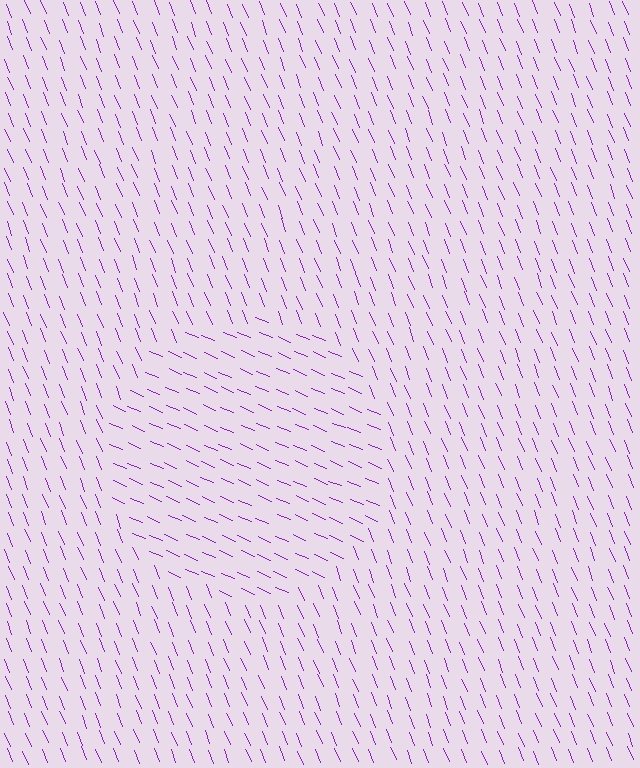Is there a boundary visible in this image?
Yes, there is a texture boundary formed by a change in line orientation.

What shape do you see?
I see a circle.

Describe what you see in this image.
The image is filled with small purple line segments. A circle region in the image has lines oriented differently from the surrounding lines, creating a visible texture boundary.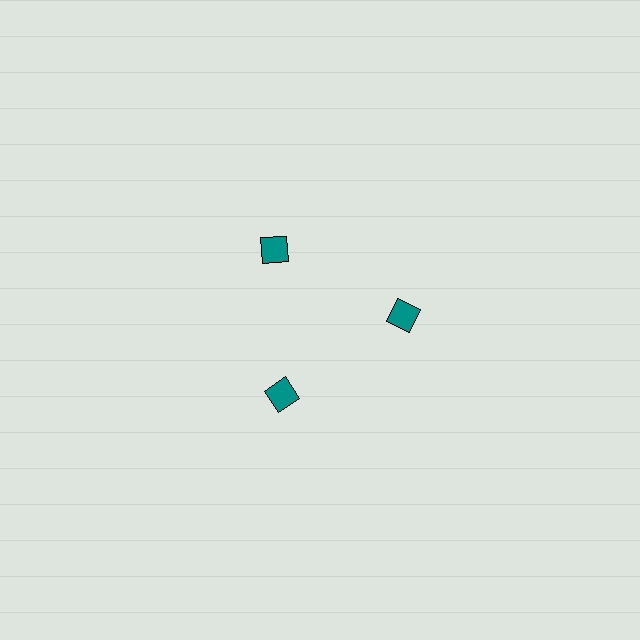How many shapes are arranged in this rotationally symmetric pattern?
There are 3 shapes, arranged in 3 groups of 1.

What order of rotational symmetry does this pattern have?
This pattern has 3-fold rotational symmetry.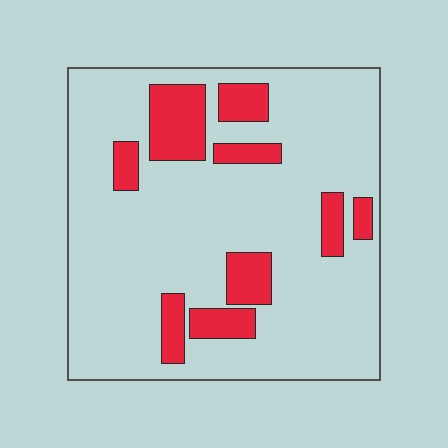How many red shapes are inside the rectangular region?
9.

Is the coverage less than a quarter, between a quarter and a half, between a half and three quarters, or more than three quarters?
Less than a quarter.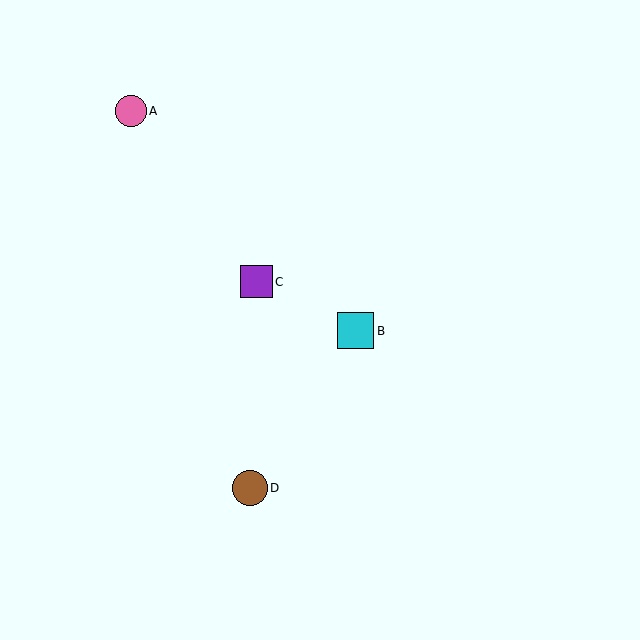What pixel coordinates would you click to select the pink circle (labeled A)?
Click at (131, 111) to select the pink circle A.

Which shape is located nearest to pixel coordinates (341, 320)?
The cyan square (labeled B) at (356, 331) is nearest to that location.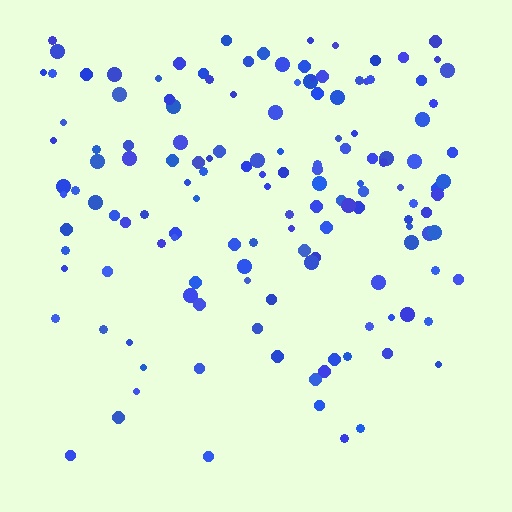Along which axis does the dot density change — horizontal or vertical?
Vertical.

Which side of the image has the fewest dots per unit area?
The bottom.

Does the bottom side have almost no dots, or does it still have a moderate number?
Still a moderate number, just noticeably fewer than the top.